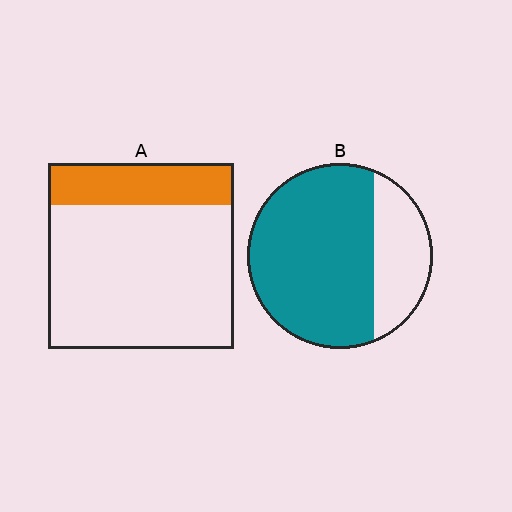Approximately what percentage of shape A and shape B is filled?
A is approximately 25% and B is approximately 75%.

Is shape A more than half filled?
No.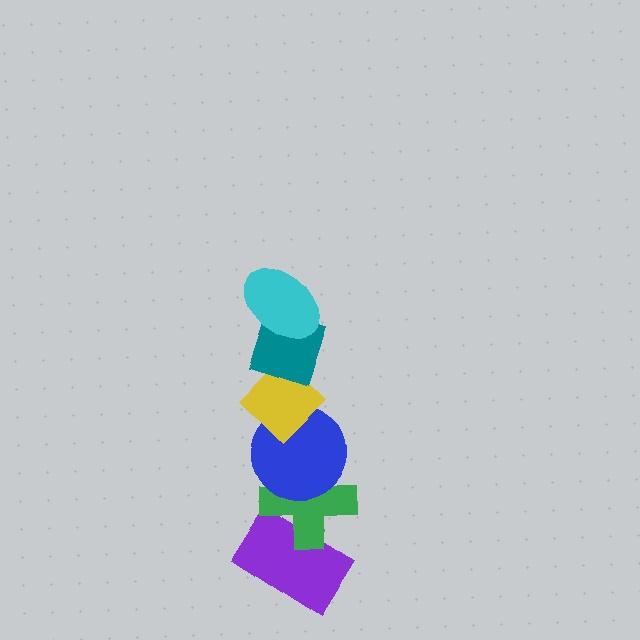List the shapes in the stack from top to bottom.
From top to bottom: the cyan ellipse, the teal diamond, the yellow diamond, the blue circle, the green cross, the purple rectangle.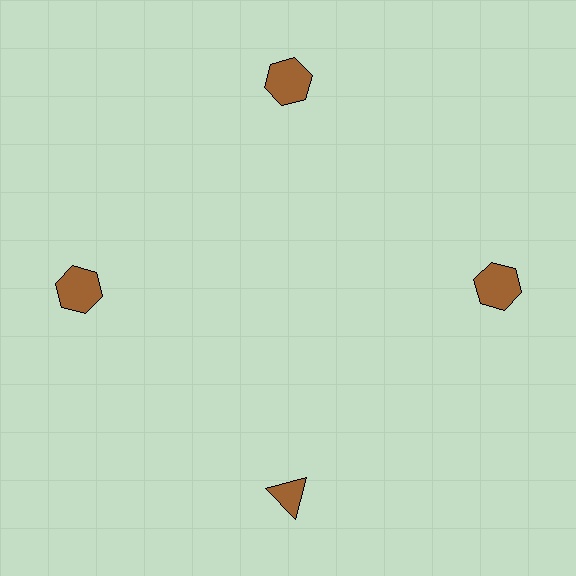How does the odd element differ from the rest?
It has a different shape: triangle instead of hexagon.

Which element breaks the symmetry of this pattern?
The brown triangle at roughly the 6 o'clock position breaks the symmetry. All other shapes are brown hexagons.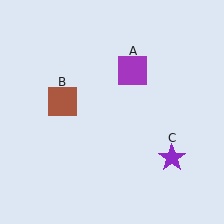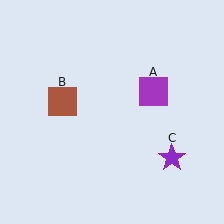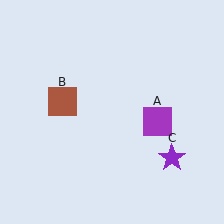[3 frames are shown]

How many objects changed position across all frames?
1 object changed position: purple square (object A).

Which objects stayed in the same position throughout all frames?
Brown square (object B) and purple star (object C) remained stationary.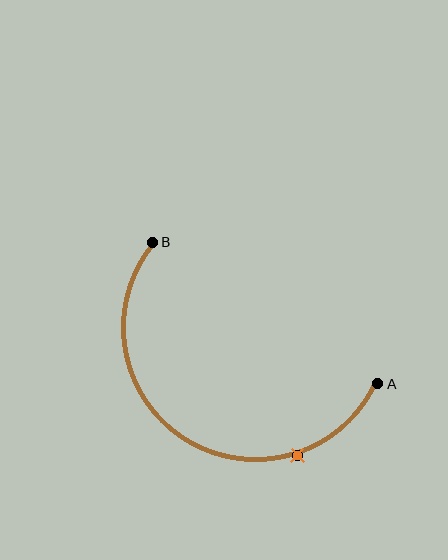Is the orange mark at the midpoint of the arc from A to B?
No. The orange mark lies on the arc but is closer to endpoint A. The arc midpoint would be at the point on the curve equidistant along the arc from both A and B.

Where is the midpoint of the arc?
The arc midpoint is the point on the curve farthest from the straight line joining A and B. It sits below that line.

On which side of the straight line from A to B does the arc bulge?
The arc bulges below the straight line connecting A and B.